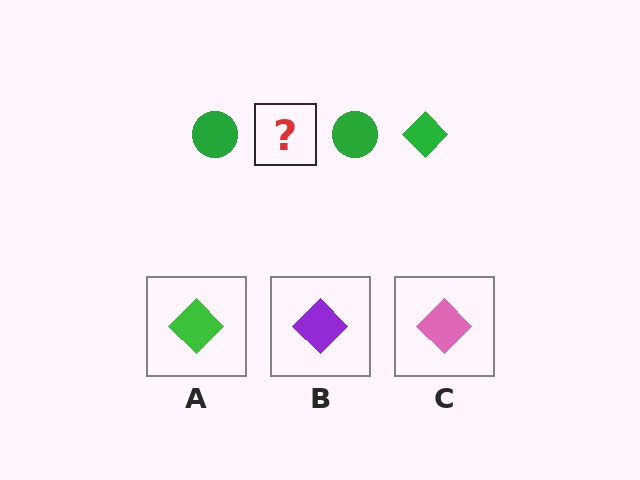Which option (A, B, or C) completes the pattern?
A.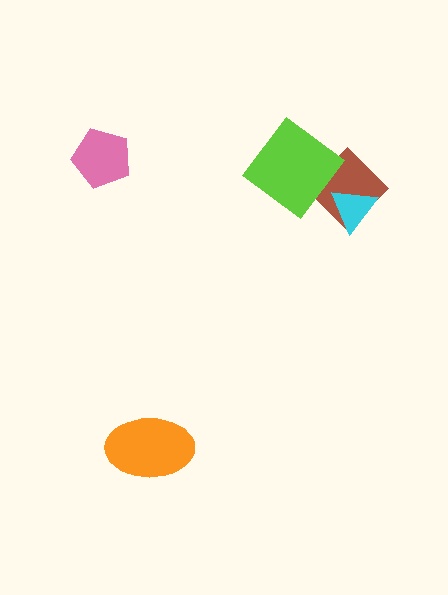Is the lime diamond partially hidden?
No, no other shape covers it.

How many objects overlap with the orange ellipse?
0 objects overlap with the orange ellipse.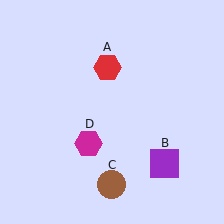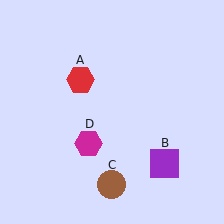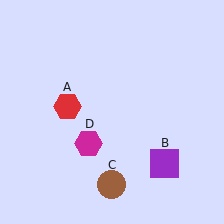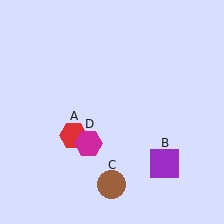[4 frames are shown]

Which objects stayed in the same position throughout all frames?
Purple square (object B) and brown circle (object C) and magenta hexagon (object D) remained stationary.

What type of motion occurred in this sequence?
The red hexagon (object A) rotated counterclockwise around the center of the scene.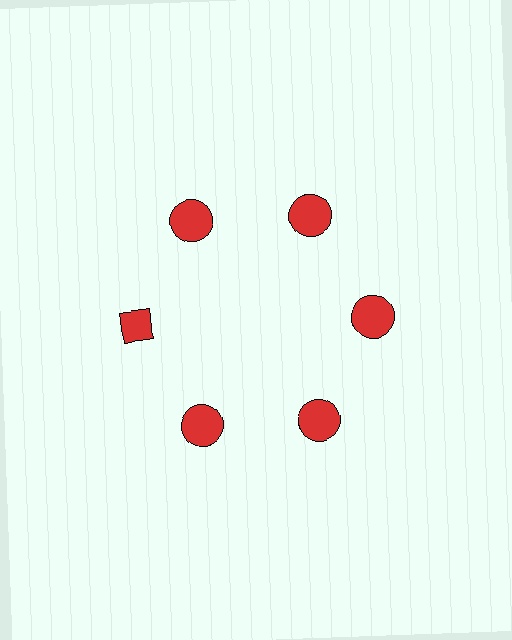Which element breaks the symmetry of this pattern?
The red diamond at roughly the 9 o'clock position breaks the symmetry. All other shapes are red circles.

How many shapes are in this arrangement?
There are 6 shapes arranged in a ring pattern.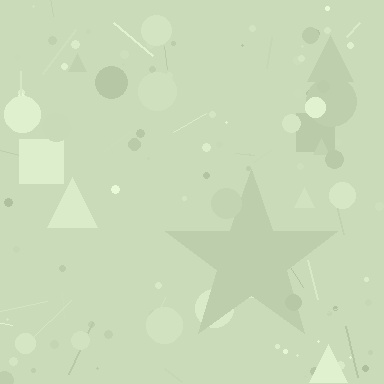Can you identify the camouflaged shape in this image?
The camouflaged shape is a star.